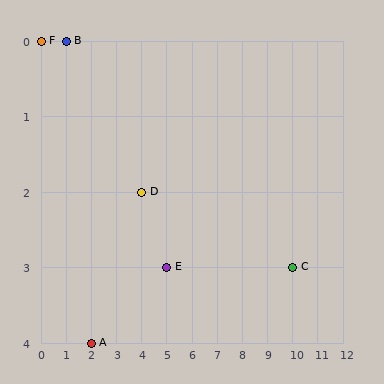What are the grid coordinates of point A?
Point A is at grid coordinates (2, 4).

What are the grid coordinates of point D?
Point D is at grid coordinates (4, 2).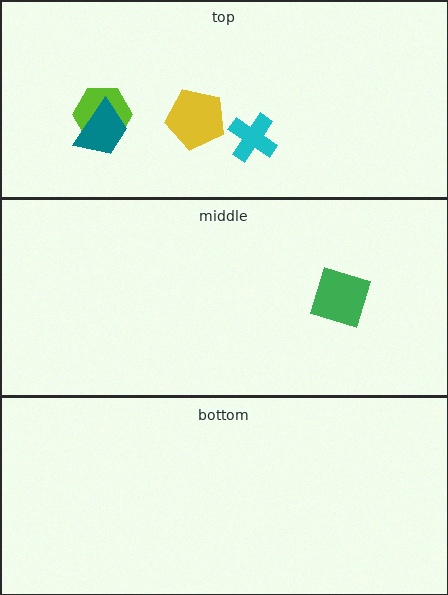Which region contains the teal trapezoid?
The top region.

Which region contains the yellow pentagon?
The top region.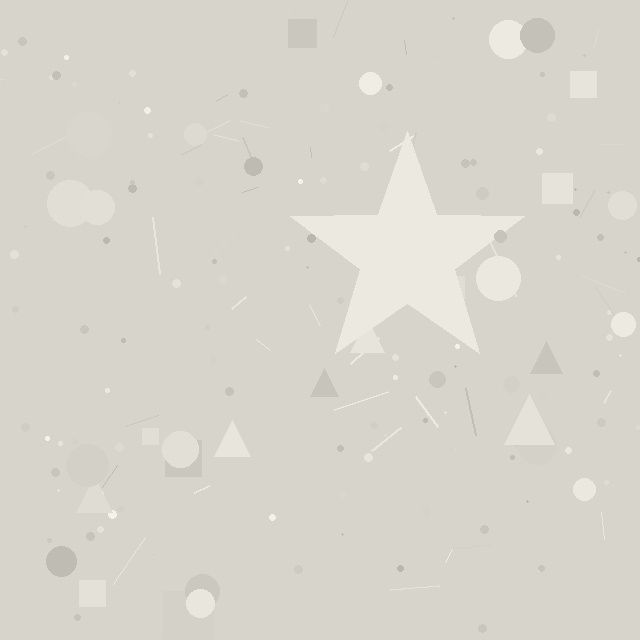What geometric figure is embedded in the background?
A star is embedded in the background.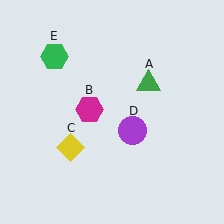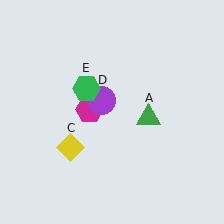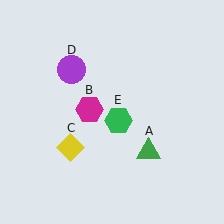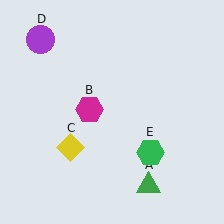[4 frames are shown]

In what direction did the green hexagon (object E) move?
The green hexagon (object E) moved down and to the right.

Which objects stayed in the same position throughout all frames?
Magenta hexagon (object B) and yellow diamond (object C) remained stationary.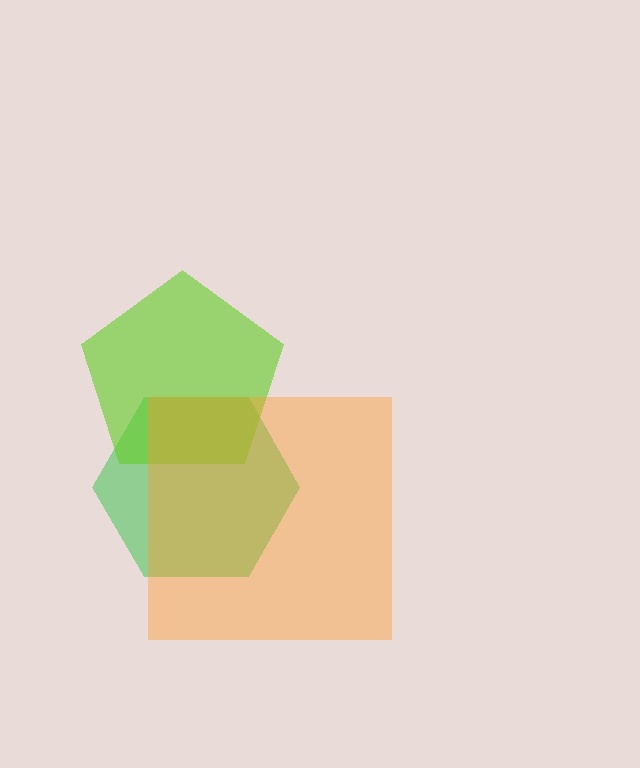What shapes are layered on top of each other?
The layered shapes are: a green hexagon, a lime pentagon, an orange square.